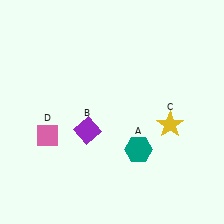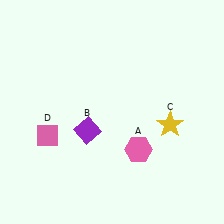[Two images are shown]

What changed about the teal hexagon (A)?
In Image 1, A is teal. In Image 2, it changed to pink.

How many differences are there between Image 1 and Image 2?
There is 1 difference between the two images.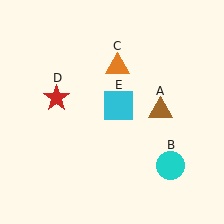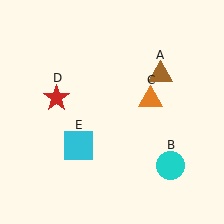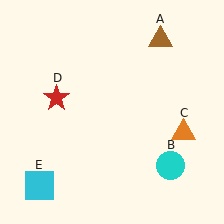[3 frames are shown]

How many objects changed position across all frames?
3 objects changed position: brown triangle (object A), orange triangle (object C), cyan square (object E).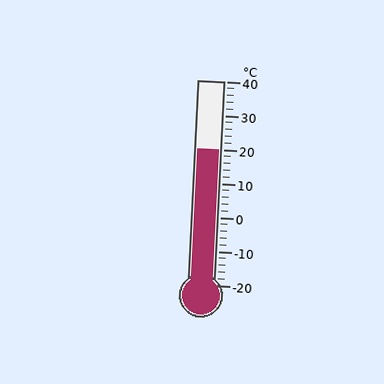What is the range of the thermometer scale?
The thermometer scale ranges from -20°C to 40°C.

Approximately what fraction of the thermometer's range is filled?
The thermometer is filled to approximately 65% of its range.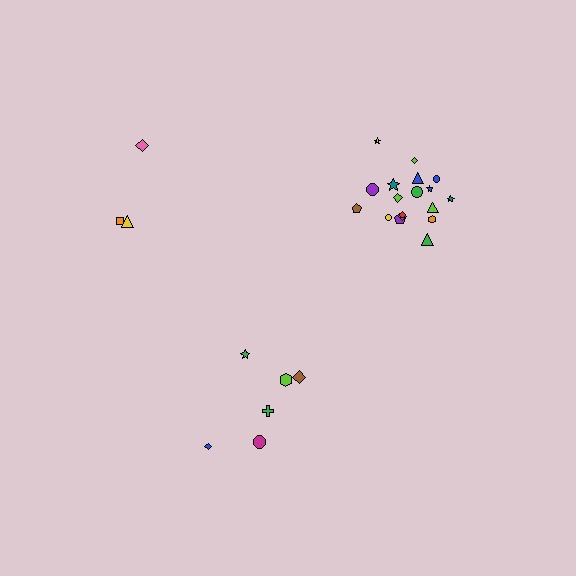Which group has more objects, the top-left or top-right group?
The top-right group.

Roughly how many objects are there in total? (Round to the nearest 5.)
Roughly 25 objects in total.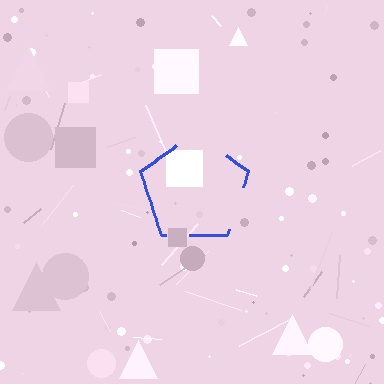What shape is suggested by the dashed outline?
The dashed outline suggests a pentagon.